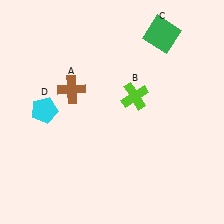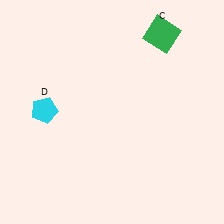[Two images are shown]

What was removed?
The lime cross (B), the brown cross (A) were removed in Image 2.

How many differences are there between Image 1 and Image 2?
There are 2 differences between the two images.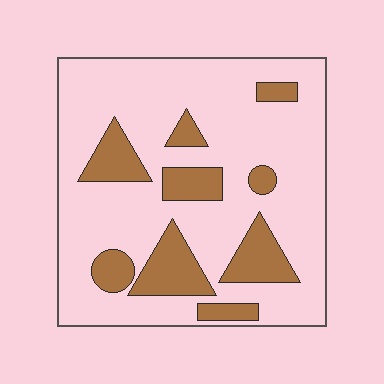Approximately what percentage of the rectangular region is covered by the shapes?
Approximately 20%.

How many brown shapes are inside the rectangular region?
9.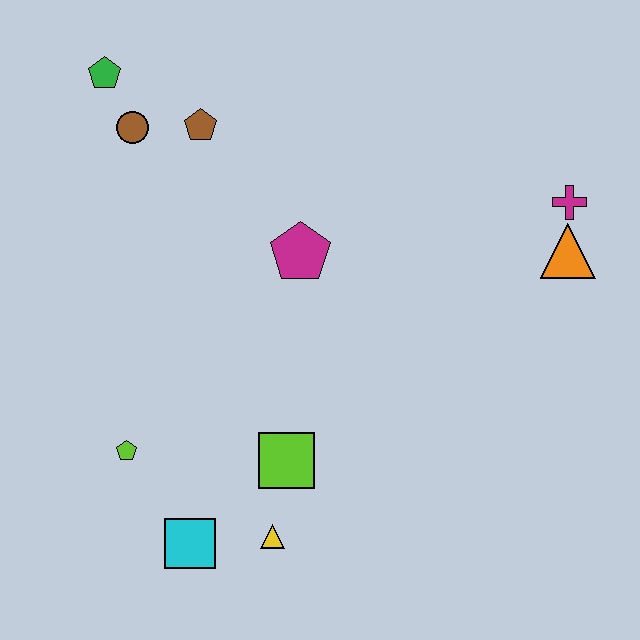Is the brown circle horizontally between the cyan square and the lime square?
No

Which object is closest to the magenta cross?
The orange triangle is closest to the magenta cross.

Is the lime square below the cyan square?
No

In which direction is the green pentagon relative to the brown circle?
The green pentagon is above the brown circle.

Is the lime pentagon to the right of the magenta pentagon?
No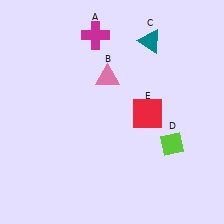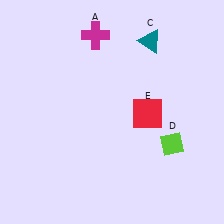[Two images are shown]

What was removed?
The pink triangle (B) was removed in Image 2.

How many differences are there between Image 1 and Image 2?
There is 1 difference between the two images.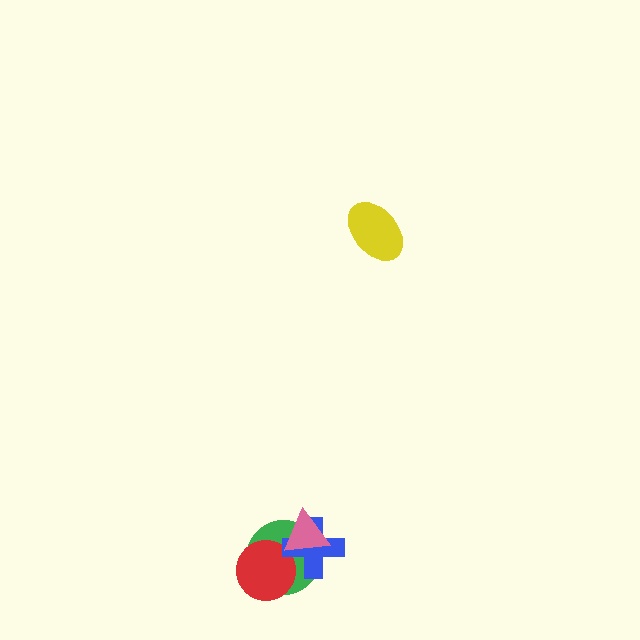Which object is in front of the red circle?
The blue cross is in front of the red circle.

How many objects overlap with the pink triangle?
2 objects overlap with the pink triangle.